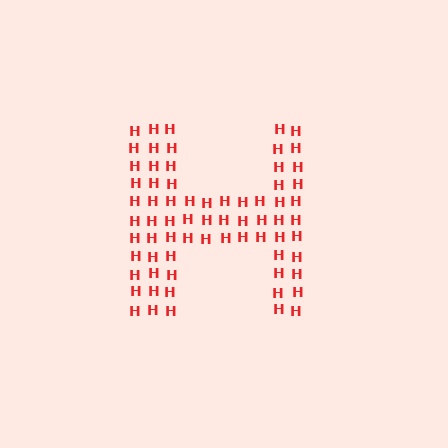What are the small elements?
The small elements are letter H's.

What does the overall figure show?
The overall figure shows the letter H.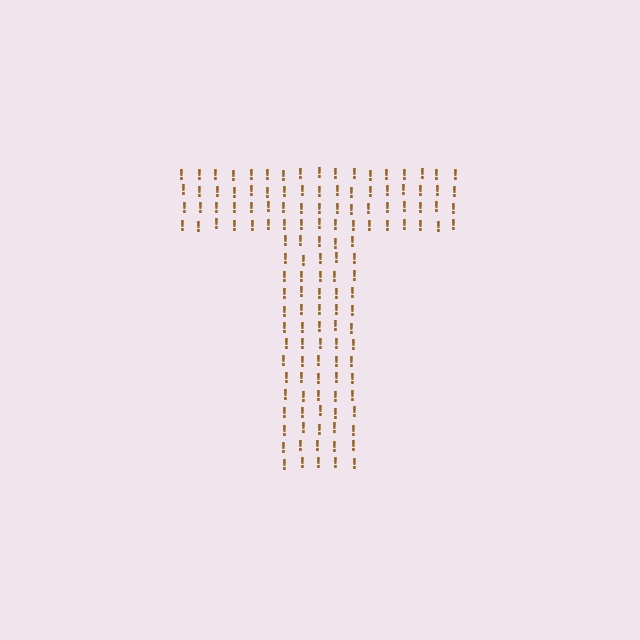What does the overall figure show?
The overall figure shows the letter T.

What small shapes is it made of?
It is made of small exclamation marks.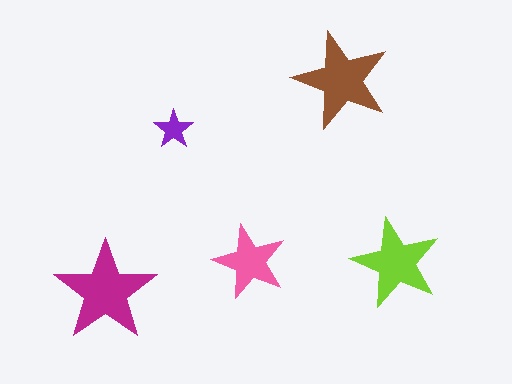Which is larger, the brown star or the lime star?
The brown one.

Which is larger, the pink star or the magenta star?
The magenta one.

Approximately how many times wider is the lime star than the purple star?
About 2.5 times wider.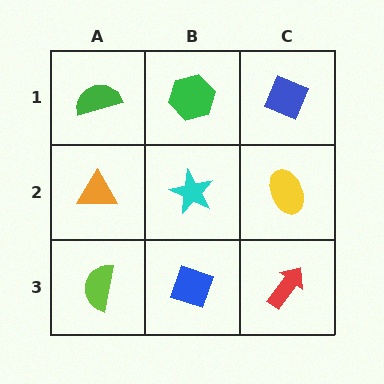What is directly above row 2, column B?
A green hexagon.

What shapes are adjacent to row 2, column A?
A green semicircle (row 1, column A), a lime semicircle (row 3, column A), a cyan star (row 2, column B).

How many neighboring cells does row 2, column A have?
3.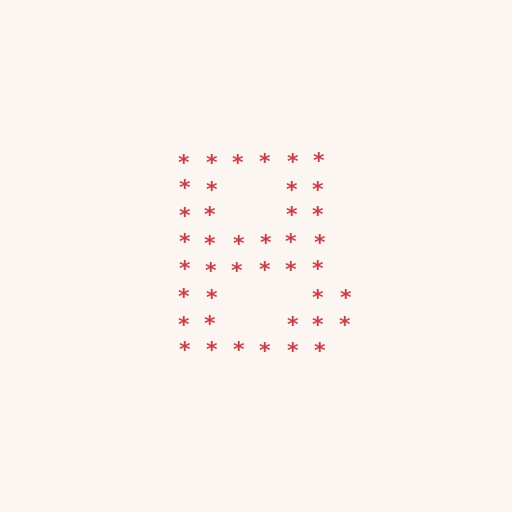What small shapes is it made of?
It is made of small asterisks.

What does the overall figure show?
The overall figure shows the letter B.